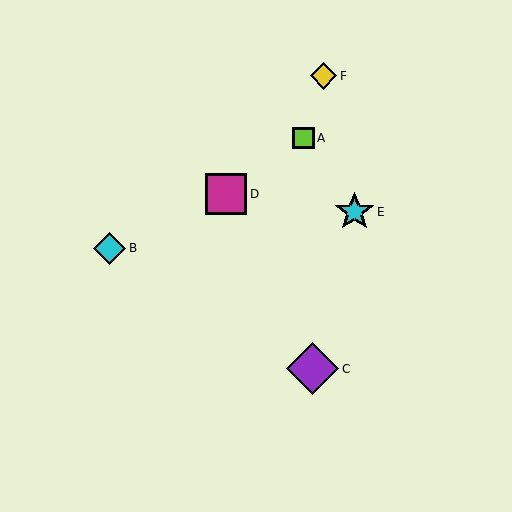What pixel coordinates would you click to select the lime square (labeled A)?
Click at (304, 138) to select the lime square A.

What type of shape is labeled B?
Shape B is a cyan diamond.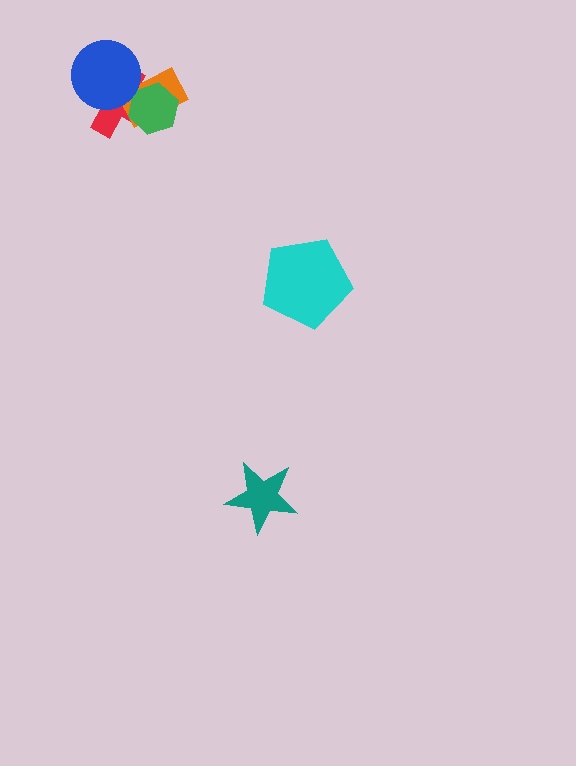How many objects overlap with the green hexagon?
2 objects overlap with the green hexagon.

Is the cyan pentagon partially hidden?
No, no other shape covers it.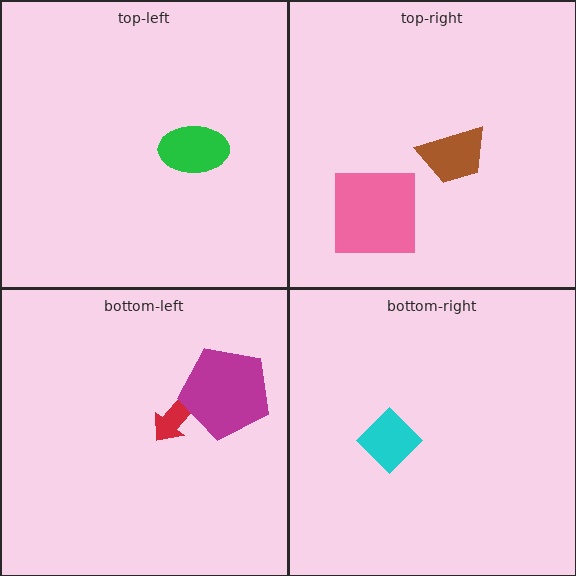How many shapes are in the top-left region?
1.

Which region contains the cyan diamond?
The bottom-right region.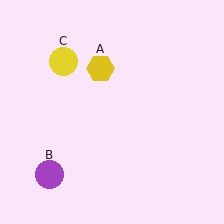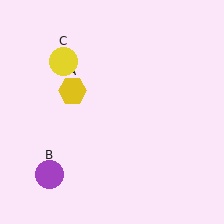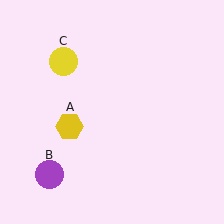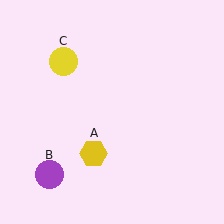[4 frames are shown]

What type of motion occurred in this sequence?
The yellow hexagon (object A) rotated counterclockwise around the center of the scene.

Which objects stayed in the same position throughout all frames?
Purple circle (object B) and yellow circle (object C) remained stationary.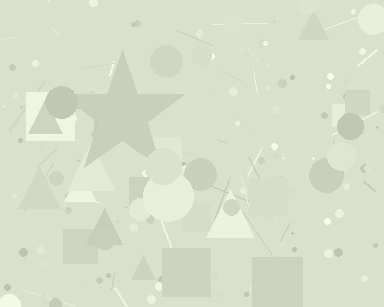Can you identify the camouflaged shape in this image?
The camouflaged shape is a star.